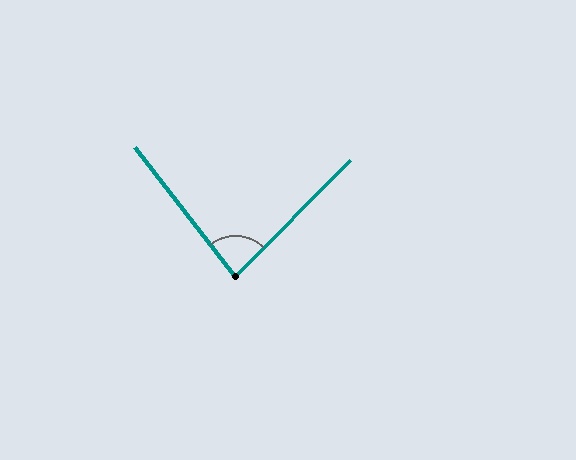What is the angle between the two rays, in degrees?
Approximately 82 degrees.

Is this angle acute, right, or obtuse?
It is acute.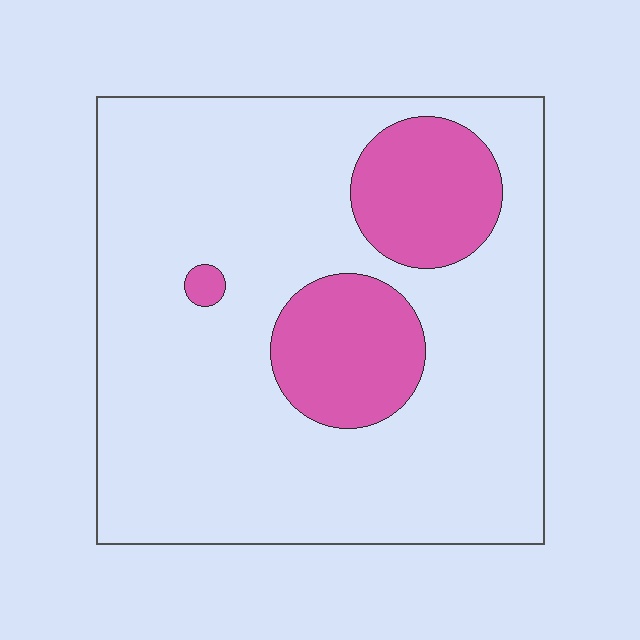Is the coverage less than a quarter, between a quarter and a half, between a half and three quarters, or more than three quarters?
Less than a quarter.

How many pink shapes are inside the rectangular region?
3.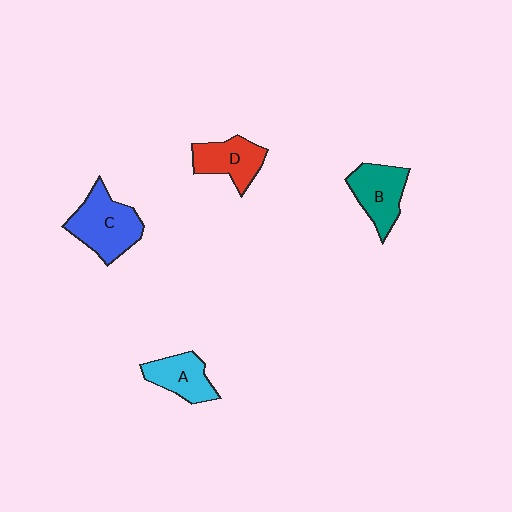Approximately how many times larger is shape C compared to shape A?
Approximately 1.5 times.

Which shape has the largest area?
Shape C (blue).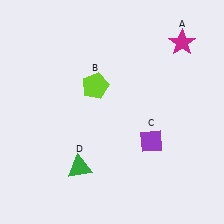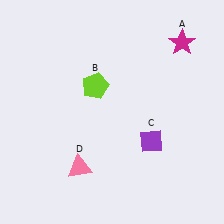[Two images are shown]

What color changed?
The triangle (D) changed from green in Image 1 to pink in Image 2.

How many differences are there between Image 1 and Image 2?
There is 1 difference between the two images.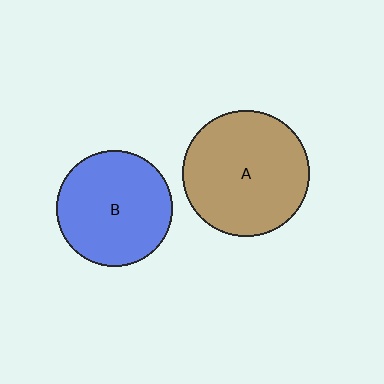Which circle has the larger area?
Circle A (brown).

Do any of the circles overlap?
No, none of the circles overlap.